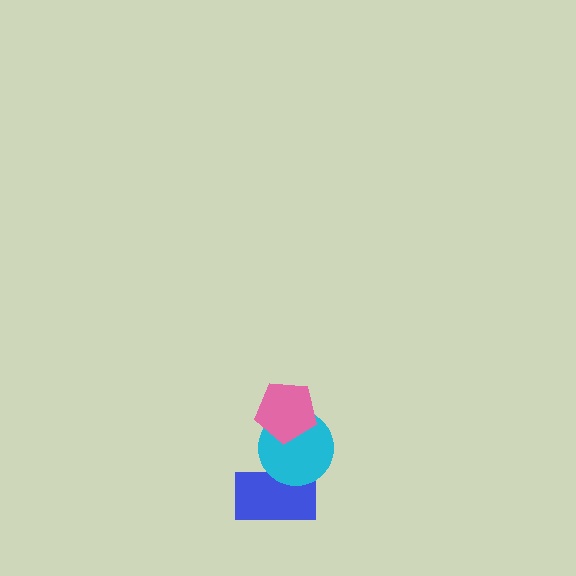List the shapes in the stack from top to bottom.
From top to bottom: the pink pentagon, the cyan circle, the blue rectangle.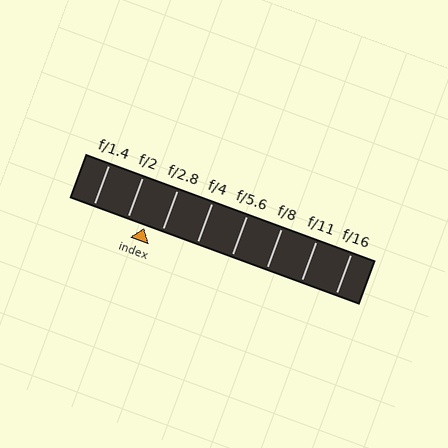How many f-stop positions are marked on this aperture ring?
There are 8 f-stop positions marked.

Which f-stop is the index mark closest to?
The index mark is closest to f/2.8.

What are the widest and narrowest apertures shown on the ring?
The widest aperture shown is f/1.4 and the narrowest is f/16.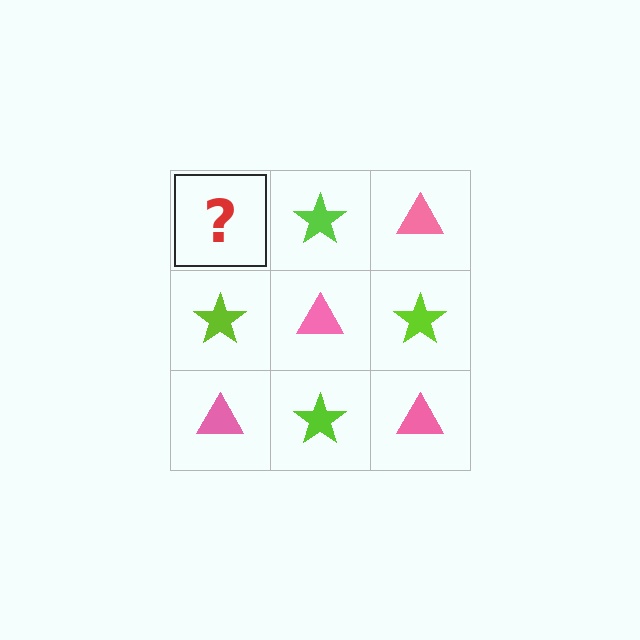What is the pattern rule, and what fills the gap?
The rule is that it alternates pink triangle and lime star in a checkerboard pattern. The gap should be filled with a pink triangle.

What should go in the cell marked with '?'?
The missing cell should contain a pink triangle.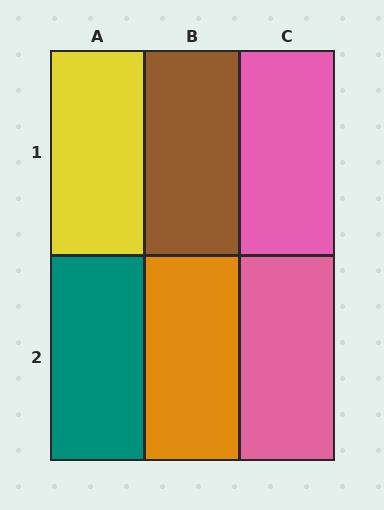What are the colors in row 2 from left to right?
Teal, orange, pink.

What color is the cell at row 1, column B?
Brown.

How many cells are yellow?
1 cell is yellow.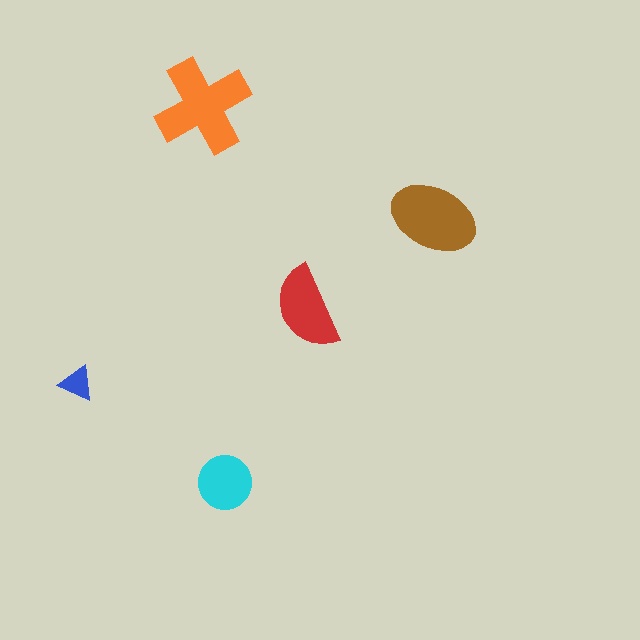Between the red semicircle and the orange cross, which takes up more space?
The orange cross.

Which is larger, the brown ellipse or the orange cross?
The orange cross.